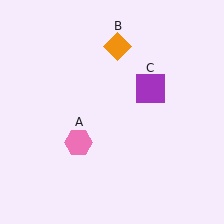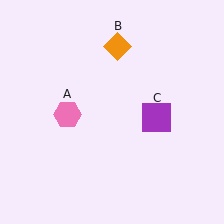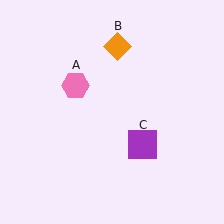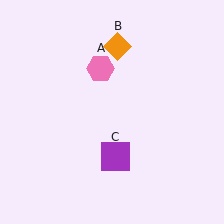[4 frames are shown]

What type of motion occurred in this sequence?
The pink hexagon (object A), purple square (object C) rotated clockwise around the center of the scene.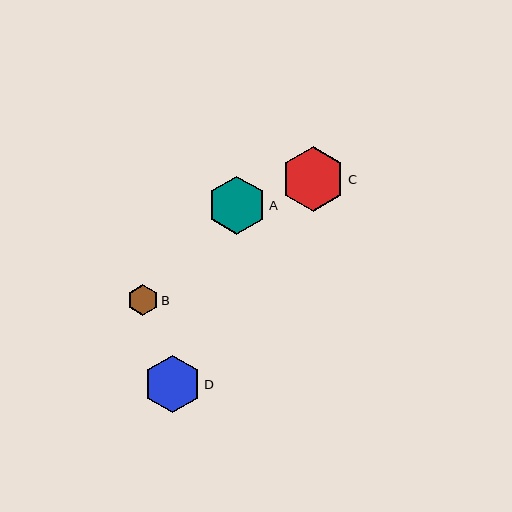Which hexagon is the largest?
Hexagon C is the largest with a size of approximately 64 pixels.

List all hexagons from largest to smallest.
From largest to smallest: C, A, D, B.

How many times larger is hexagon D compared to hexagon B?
Hexagon D is approximately 1.9 times the size of hexagon B.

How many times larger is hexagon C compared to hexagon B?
Hexagon C is approximately 2.1 times the size of hexagon B.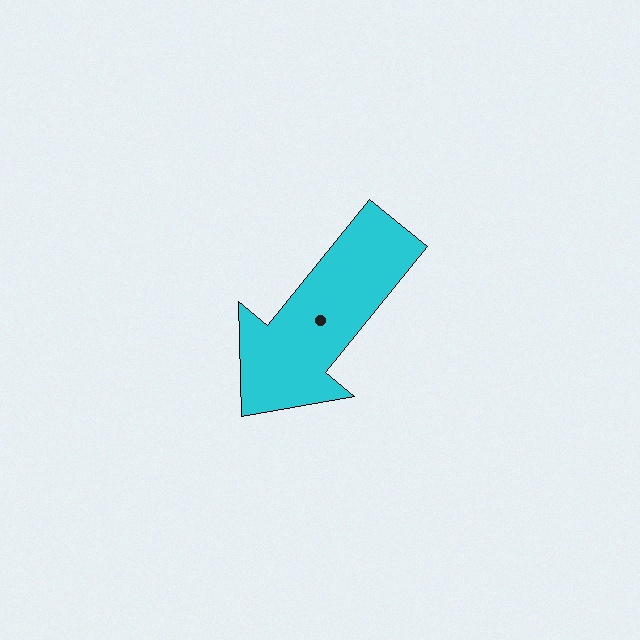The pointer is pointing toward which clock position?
Roughly 7 o'clock.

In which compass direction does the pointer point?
Southwest.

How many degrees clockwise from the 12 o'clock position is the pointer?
Approximately 219 degrees.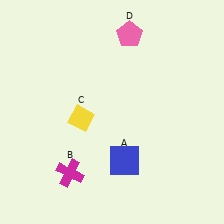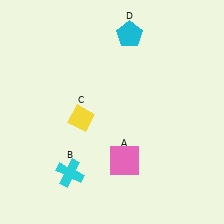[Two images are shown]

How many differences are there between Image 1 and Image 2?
There are 3 differences between the two images.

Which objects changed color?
A changed from blue to pink. B changed from magenta to cyan. D changed from pink to cyan.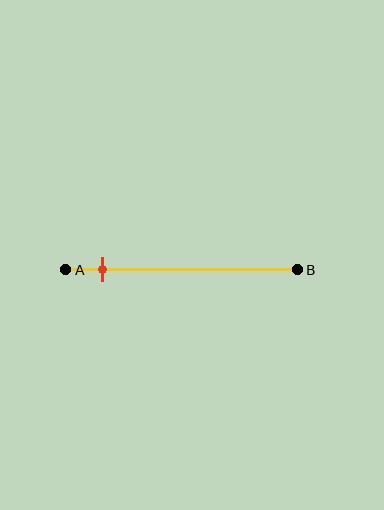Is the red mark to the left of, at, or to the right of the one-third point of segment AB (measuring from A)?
The red mark is to the left of the one-third point of segment AB.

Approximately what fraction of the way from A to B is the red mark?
The red mark is approximately 15% of the way from A to B.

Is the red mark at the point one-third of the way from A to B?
No, the mark is at about 15% from A, not at the 33% one-third point.